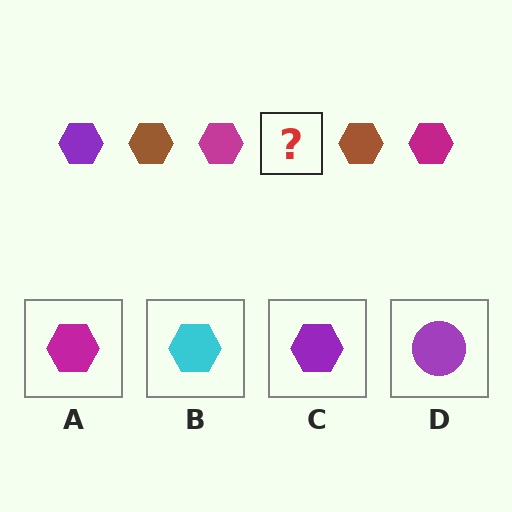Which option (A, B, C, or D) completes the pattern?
C.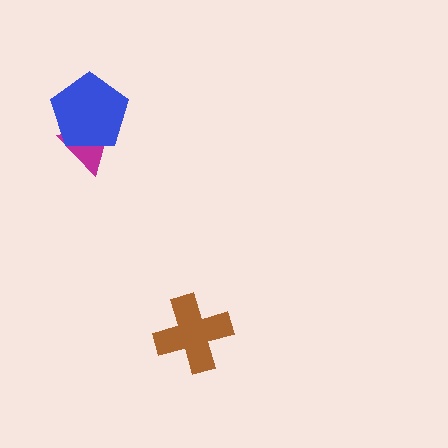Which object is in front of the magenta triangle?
The blue pentagon is in front of the magenta triangle.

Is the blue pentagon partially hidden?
No, no other shape covers it.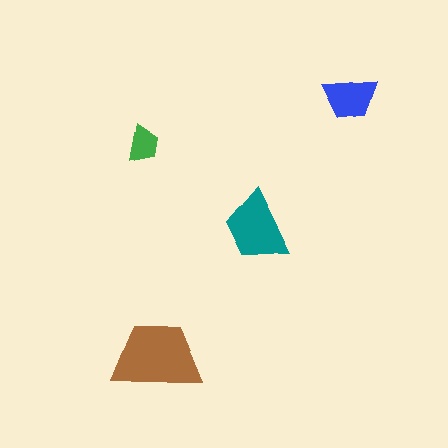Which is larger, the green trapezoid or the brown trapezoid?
The brown one.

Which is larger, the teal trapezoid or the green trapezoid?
The teal one.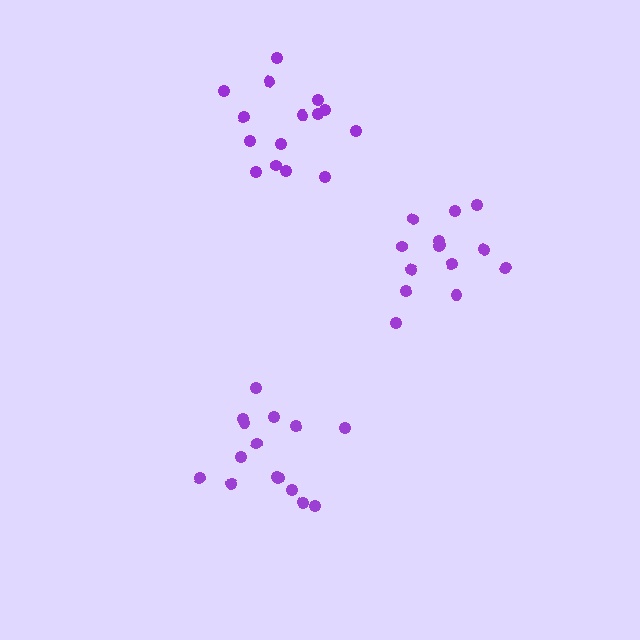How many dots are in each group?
Group 1: 15 dots, Group 2: 15 dots, Group 3: 14 dots (44 total).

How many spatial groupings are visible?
There are 3 spatial groupings.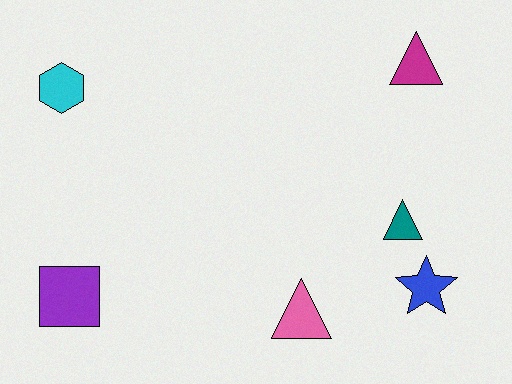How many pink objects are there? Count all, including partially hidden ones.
There is 1 pink object.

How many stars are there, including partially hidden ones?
There is 1 star.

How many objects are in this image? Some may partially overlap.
There are 6 objects.